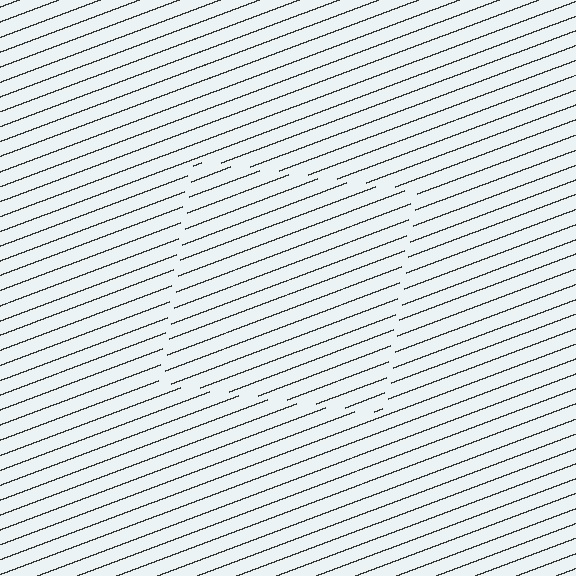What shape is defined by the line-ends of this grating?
An illusory square. The interior of the shape contains the same grating, shifted by half a period — the contour is defined by the phase discontinuity where line-ends from the inner and outer gratings abut.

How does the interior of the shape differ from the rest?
The interior of the shape contains the same grating, shifted by half a period — the contour is defined by the phase discontinuity where line-ends from the inner and outer gratings abut.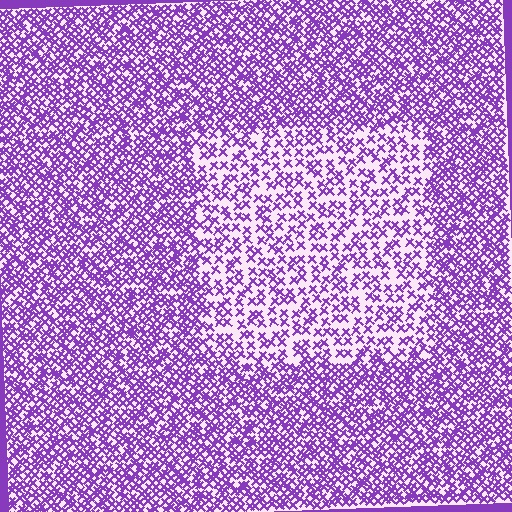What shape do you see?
I see a rectangle.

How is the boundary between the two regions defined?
The boundary is defined by a change in element density (approximately 1.9x ratio). All elements are the same color, size, and shape.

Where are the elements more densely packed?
The elements are more densely packed outside the rectangle boundary.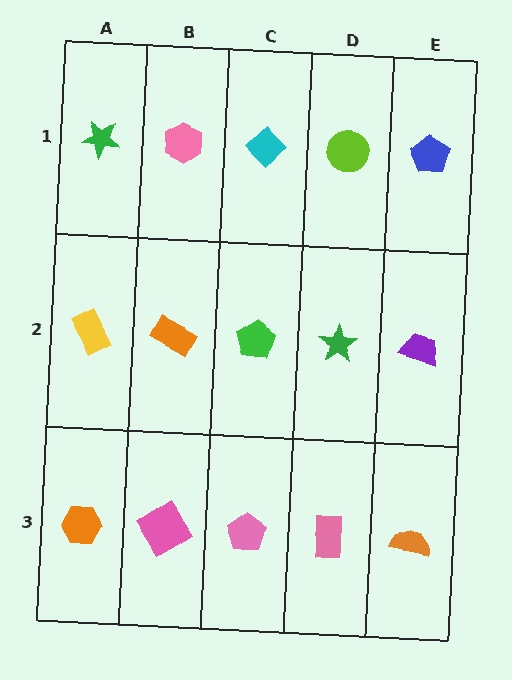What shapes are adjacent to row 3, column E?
A purple trapezoid (row 2, column E), a pink rectangle (row 3, column D).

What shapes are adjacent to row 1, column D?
A green star (row 2, column D), a cyan diamond (row 1, column C), a blue pentagon (row 1, column E).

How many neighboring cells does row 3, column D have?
3.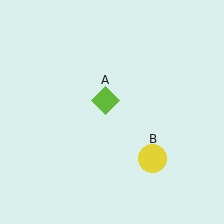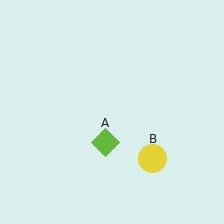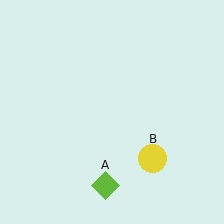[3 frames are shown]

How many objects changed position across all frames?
1 object changed position: lime diamond (object A).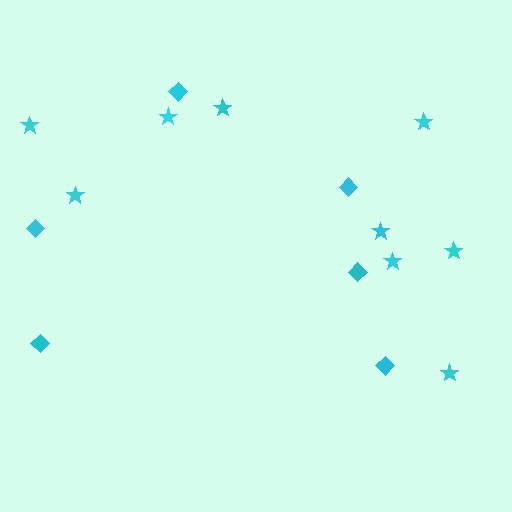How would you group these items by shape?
There are 2 groups: one group of diamonds (6) and one group of stars (9).